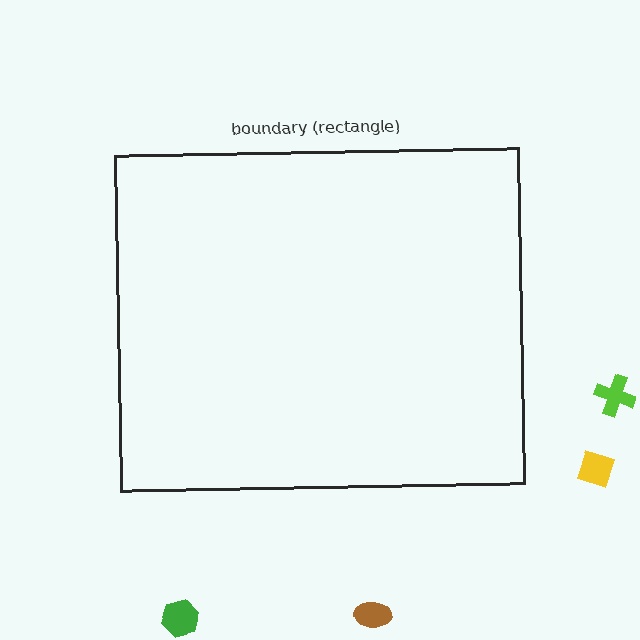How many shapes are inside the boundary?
0 inside, 4 outside.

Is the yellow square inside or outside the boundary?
Outside.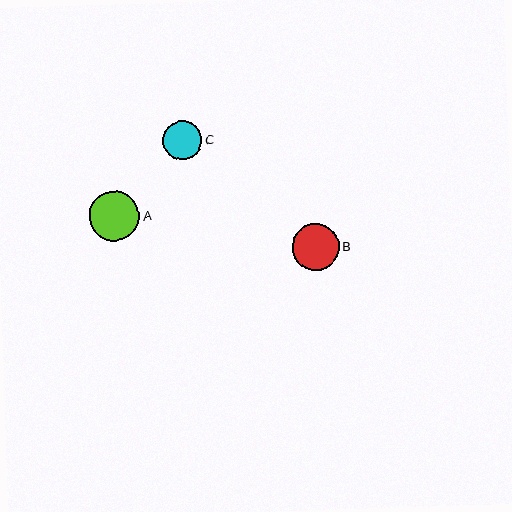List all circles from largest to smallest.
From largest to smallest: A, B, C.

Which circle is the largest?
Circle A is the largest with a size of approximately 50 pixels.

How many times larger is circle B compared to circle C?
Circle B is approximately 1.2 times the size of circle C.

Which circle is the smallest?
Circle C is the smallest with a size of approximately 39 pixels.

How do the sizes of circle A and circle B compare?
Circle A and circle B are approximately the same size.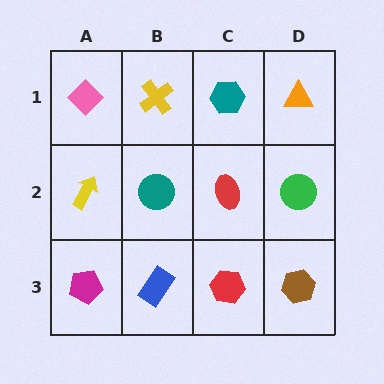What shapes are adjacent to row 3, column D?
A green circle (row 2, column D), a red hexagon (row 3, column C).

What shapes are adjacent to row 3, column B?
A teal circle (row 2, column B), a magenta pentagon (row 3, column A), a red hexagon (row 3, column C).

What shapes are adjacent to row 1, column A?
A yellow arrow (row 2, column A), a yellow cross (row 1, column B).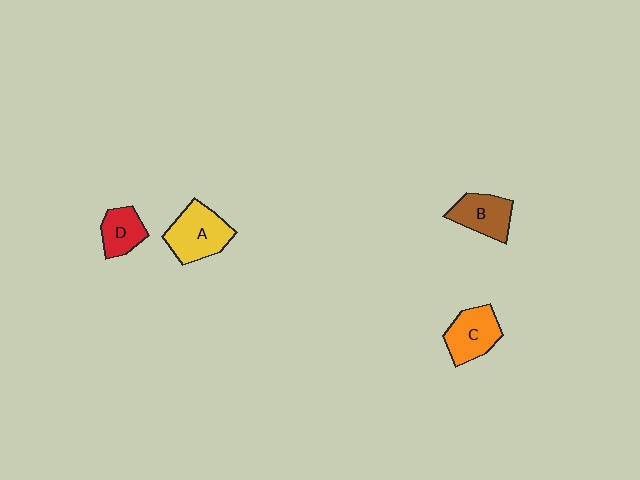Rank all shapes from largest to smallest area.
From largest to smallest: A (yellow), C (orange), B (brown), D (red).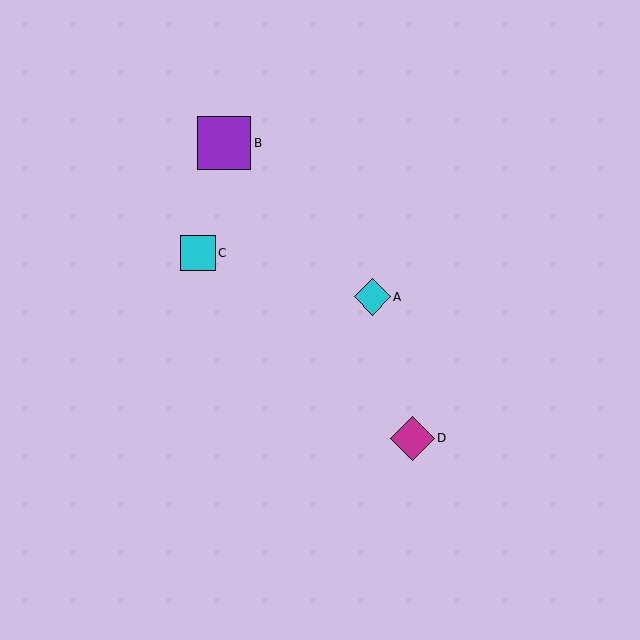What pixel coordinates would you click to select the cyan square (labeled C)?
Click at (198, 253) to select the cyan square C.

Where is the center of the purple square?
The center of the purple square is at (224, 143).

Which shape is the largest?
The purple square (labeled B) is the largest.